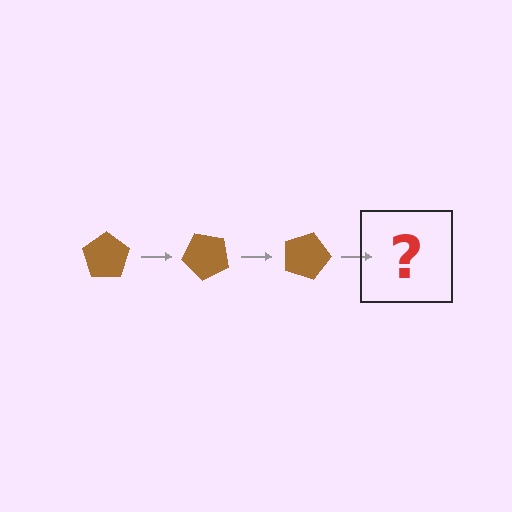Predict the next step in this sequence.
The next step is a brown pentagon rotated 135 degrees.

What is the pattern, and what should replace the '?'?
The pattern is that the pentagon rotates 45 degrees each step. The '?' should be a brown pentagon rotated 135 degrees.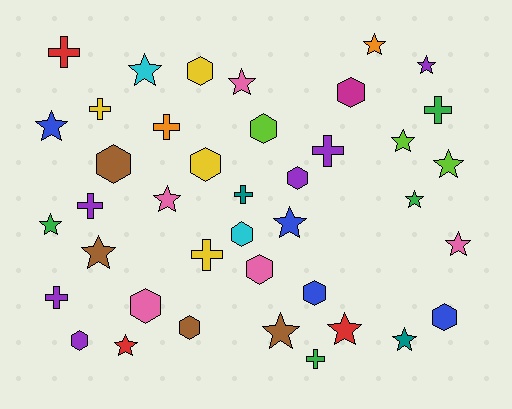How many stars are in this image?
There are 17 stars.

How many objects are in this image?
There are 40 objects.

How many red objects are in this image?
There are 3 red objects.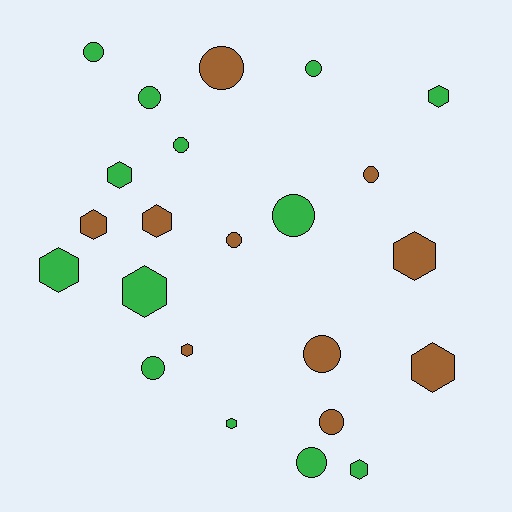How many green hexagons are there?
There are 6 green hexagons.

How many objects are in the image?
There are 23 objects.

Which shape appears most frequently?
Circle, with 12 objects.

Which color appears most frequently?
Green, with 13 objects.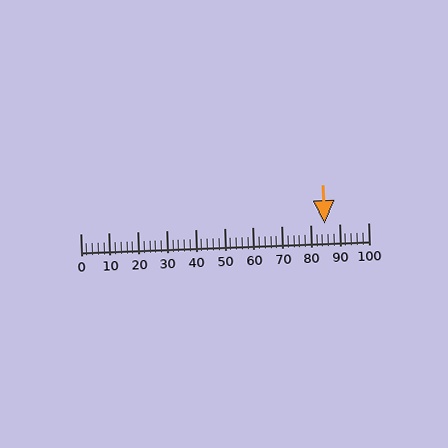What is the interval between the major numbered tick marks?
The major tick marks are spaced 10 units apart.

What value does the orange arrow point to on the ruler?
The orange arrow points to approximately 85.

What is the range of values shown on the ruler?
The ruler shows values from 0 to 100.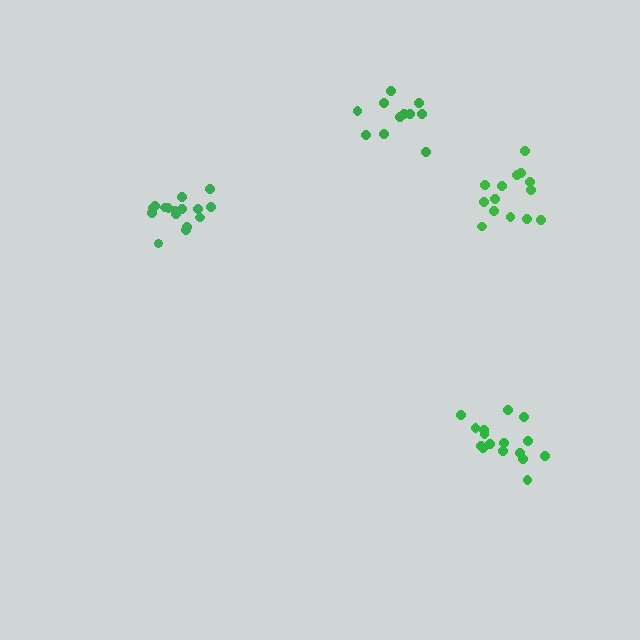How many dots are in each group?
Group 1: 16 dots, Group 2: 14 dots, Group 3: 16 dots, Group 4: 12 dots (58 total).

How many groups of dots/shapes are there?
There are 4 groups.